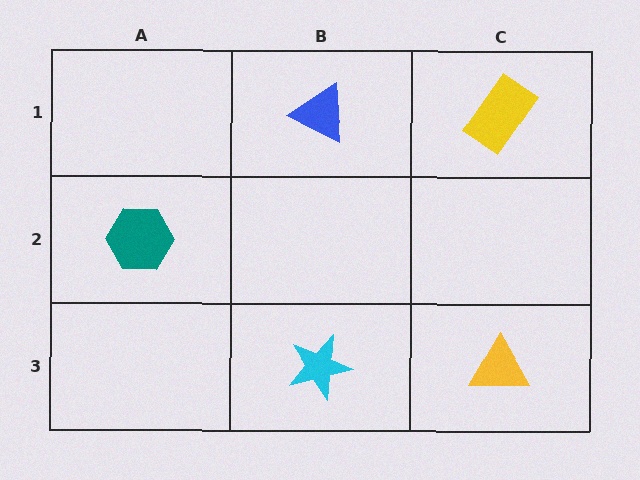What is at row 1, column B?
A blue triangle.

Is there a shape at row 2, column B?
No, that cell is empty.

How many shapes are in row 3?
2 shapes.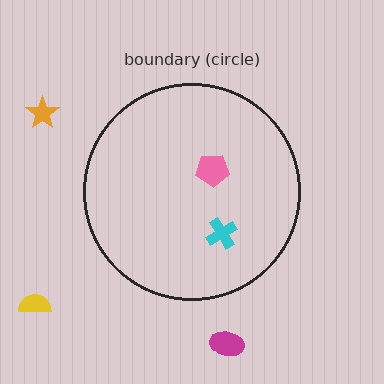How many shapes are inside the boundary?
2 inside, 3 outside.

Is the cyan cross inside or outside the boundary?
Inside.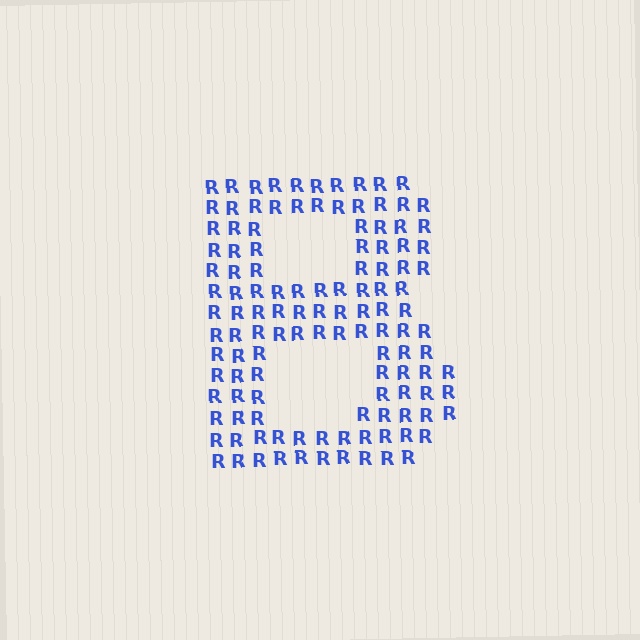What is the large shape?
The large shape is the letter B.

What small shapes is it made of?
It is made of small letter R's.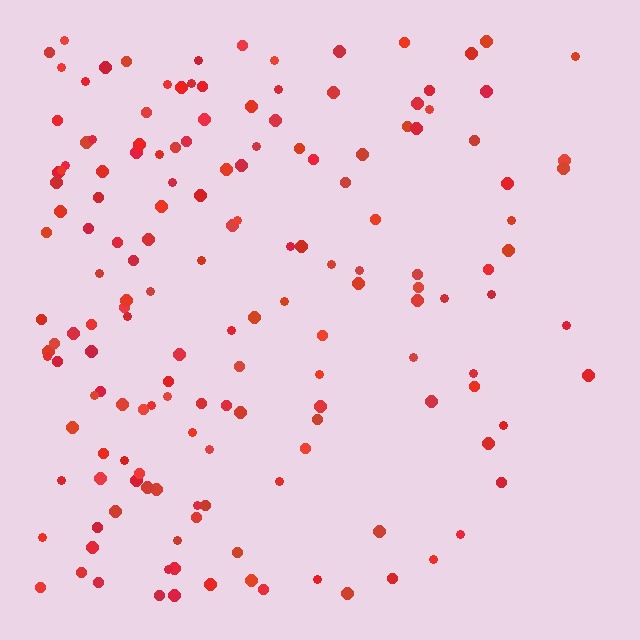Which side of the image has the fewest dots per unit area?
The right.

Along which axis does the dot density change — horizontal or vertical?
Horizontal.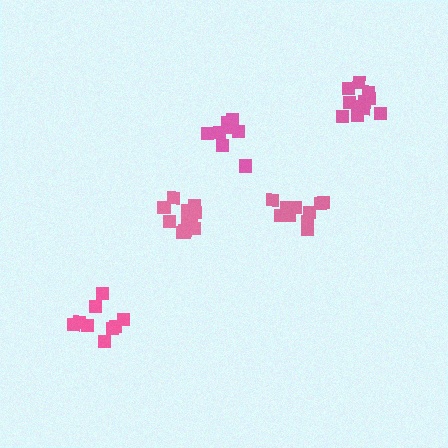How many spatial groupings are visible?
There are 5 spatial groupings.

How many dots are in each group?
Group 1: 9 dots, Group 2: 10 dots, Group 3: 8 dots, Group 4: 11 dots, Group 5: 12 dots (50 total).